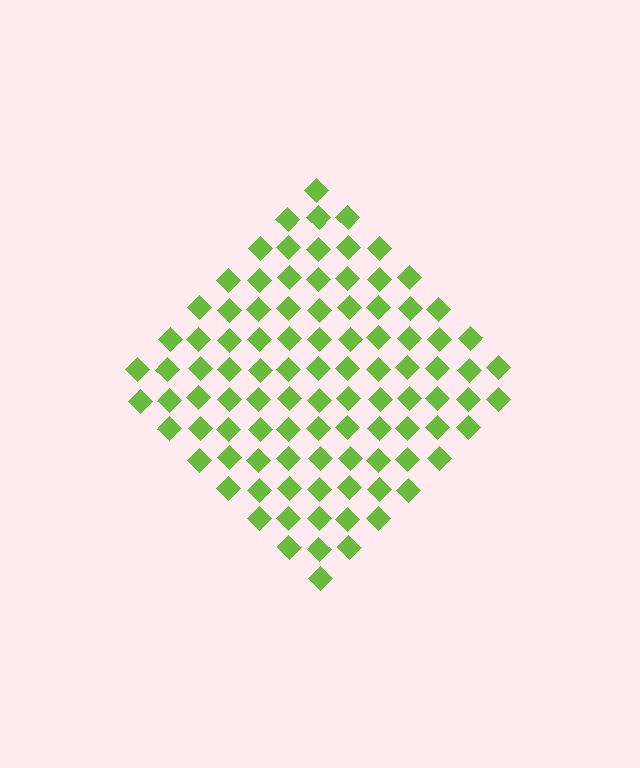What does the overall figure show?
The overall figure shows a diamond.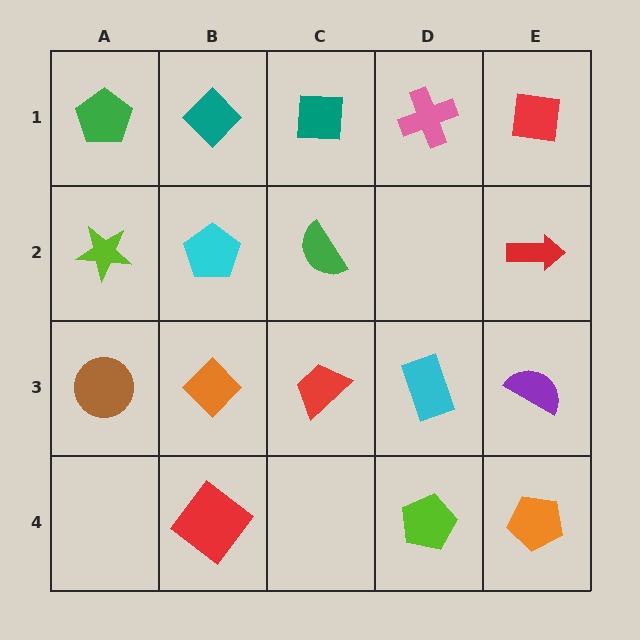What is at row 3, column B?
An orange diamond.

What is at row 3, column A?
A brown circle.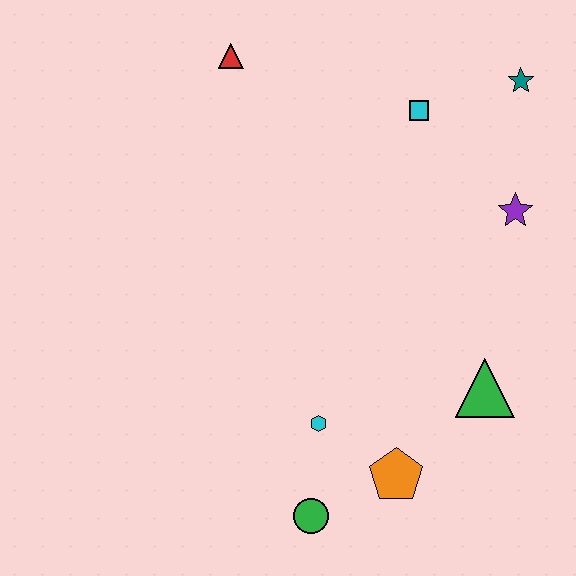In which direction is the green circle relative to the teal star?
The green circle is below the teal star.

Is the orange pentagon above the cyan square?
No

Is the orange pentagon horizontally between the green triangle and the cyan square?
No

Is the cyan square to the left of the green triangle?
Yes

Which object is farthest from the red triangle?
The green circle is farthest from the red triangle.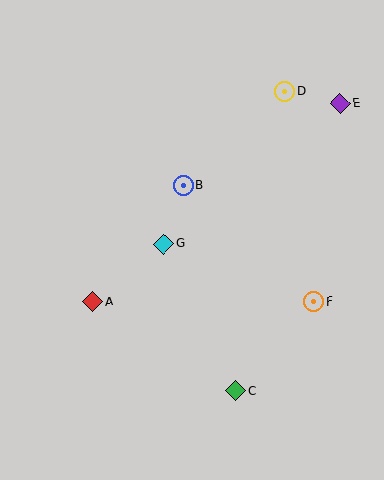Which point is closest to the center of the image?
Point G at (164, 244) is closest to the center.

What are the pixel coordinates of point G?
Point G is at (164, 244).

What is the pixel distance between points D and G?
The distance between D and G is 195 pixels.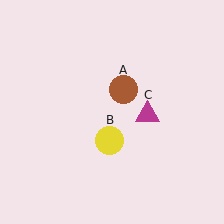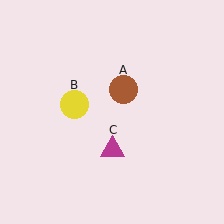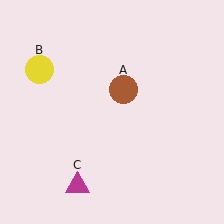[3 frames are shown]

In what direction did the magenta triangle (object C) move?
The magenta triangle (object C) moved down and to the left.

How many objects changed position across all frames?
2 objects changed position: yellow circle (object B), magenta triangle (object C).